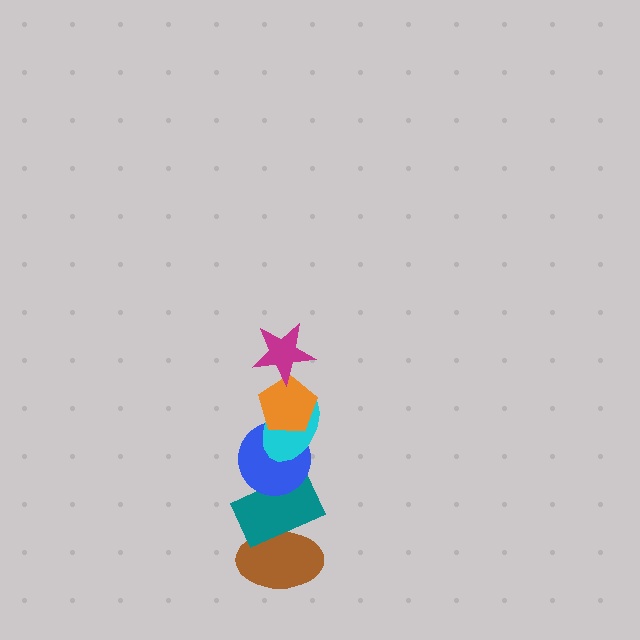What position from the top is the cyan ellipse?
The cyan ellipse is 3rd from the top.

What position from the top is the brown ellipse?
The brown ellipse is 6th from the top.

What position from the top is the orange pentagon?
The orange pentagon is 2nd from the top.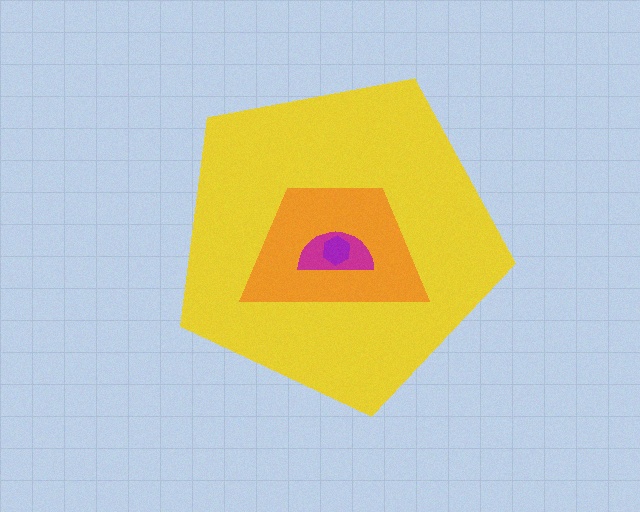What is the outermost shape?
The yellow pentagon.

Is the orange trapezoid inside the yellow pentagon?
Yes.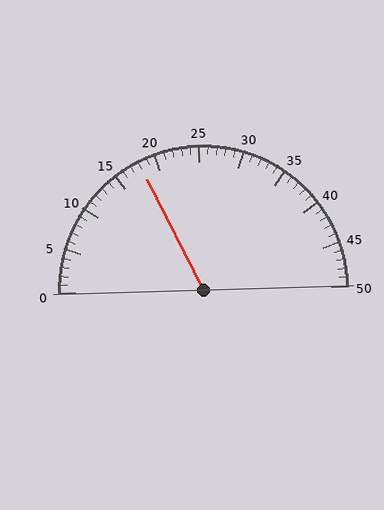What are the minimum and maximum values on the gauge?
The gauge ranges from 0 to 50.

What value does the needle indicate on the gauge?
The needle indicates approximately 18.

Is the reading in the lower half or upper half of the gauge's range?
The reading is in the lower half of the range (0 to 50).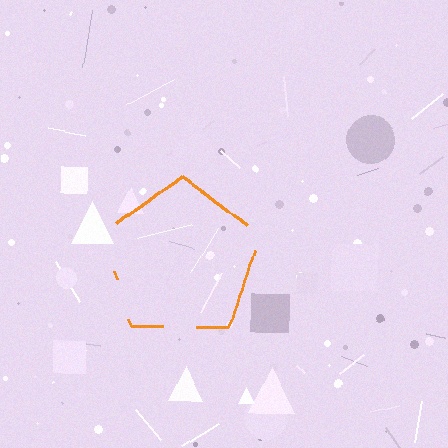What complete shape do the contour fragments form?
The contour fragments form a pentagon.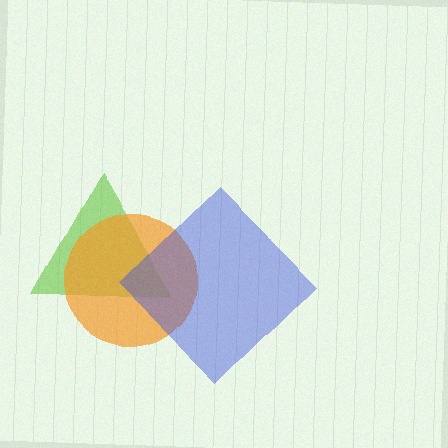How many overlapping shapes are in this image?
There are 3 overlapping shapes in the image.